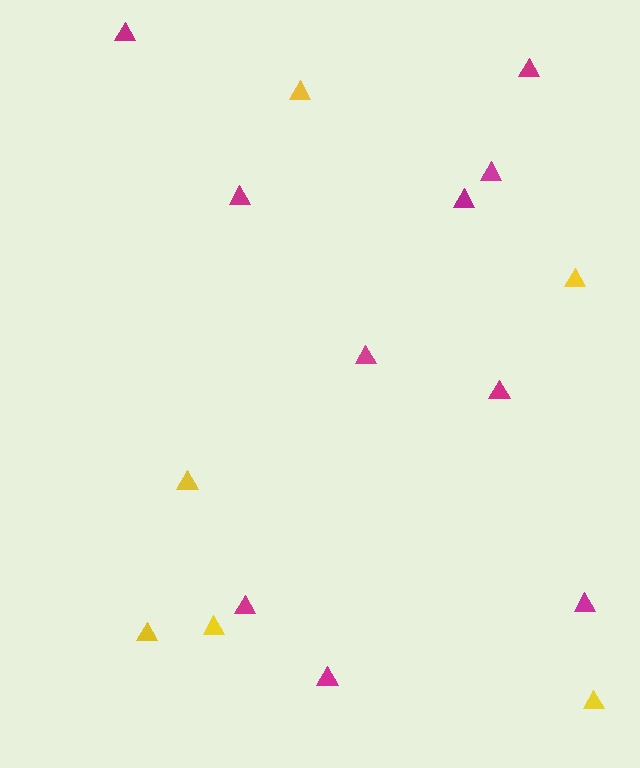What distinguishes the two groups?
There are 2 groups: one group of yellow triangles (6) and one group of magenta triangles (10).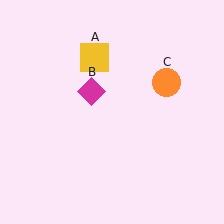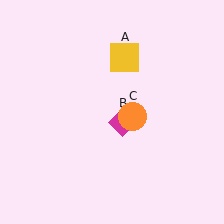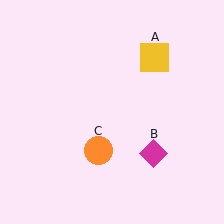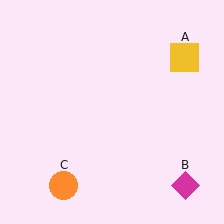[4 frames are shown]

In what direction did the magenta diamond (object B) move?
The magenta diamond (object B) moved down and to the right.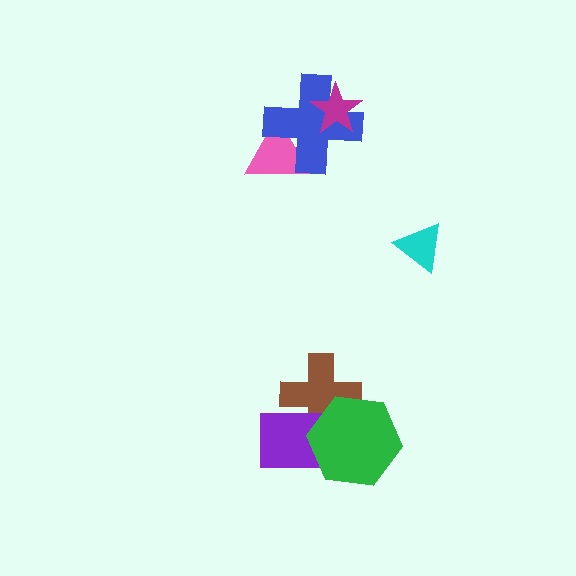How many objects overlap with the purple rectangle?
2 objects overlap with the purple rectangle.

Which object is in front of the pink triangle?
The blue cross is in front of the pink triangle.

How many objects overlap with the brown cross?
2 objects overlap with the brown cross.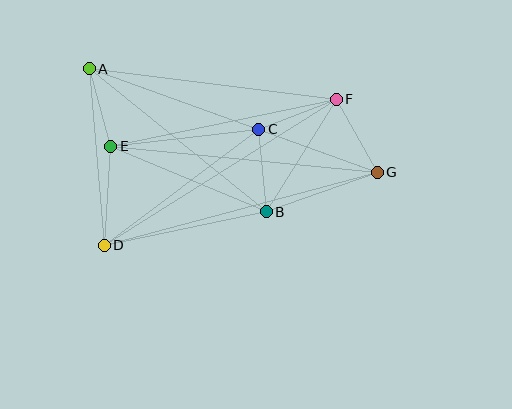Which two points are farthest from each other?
Points A and G are farthest from each other.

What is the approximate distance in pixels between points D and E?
The distance between D and E is approximately 99 pixels.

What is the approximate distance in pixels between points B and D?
The distance between B and D is approximately 165 pixels.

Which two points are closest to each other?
Points A and E are closest to each other.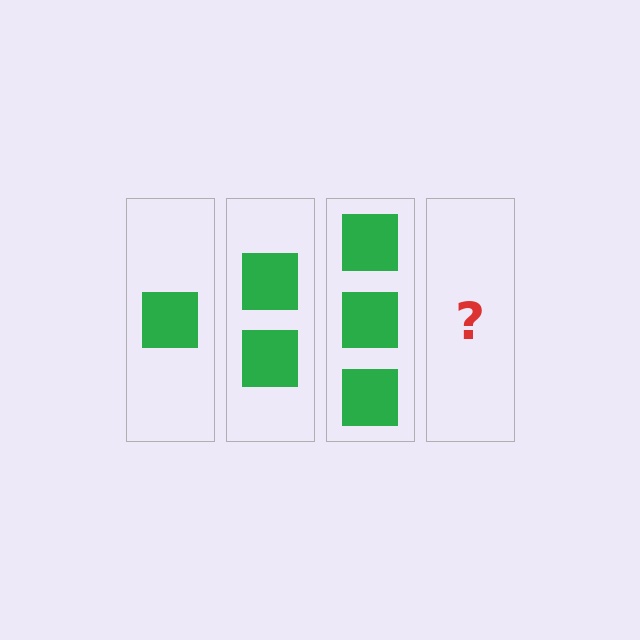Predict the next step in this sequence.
The next step is 4 squares.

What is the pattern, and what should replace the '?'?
The pattern is that each step adds one more square. The '?' should be 4 squares.